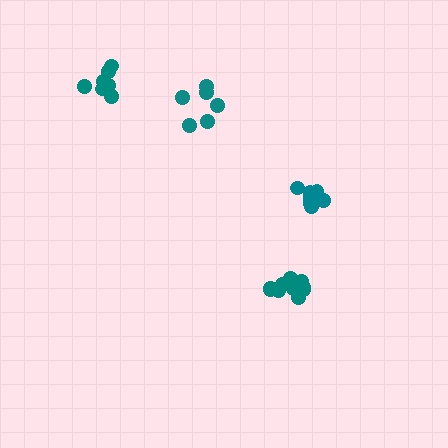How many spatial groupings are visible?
There are 4 spatial groupings.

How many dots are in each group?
Group 1: 11 dots, Group 2: 7 dots, Group 3: 12 dots, Group 4: 6 dots (36 total).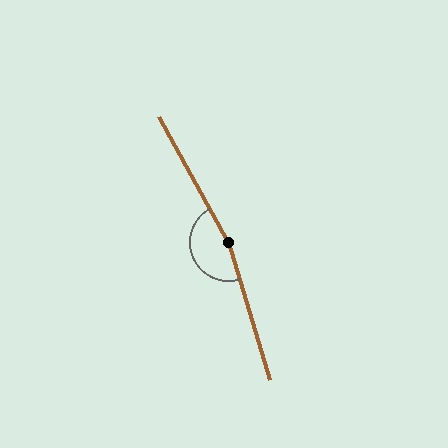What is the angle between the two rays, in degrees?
Approximately 168 degrees.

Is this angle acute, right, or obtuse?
It is obtuse.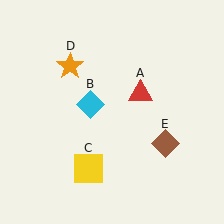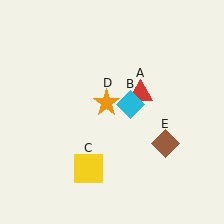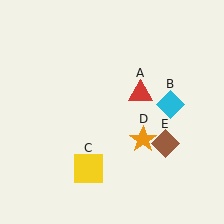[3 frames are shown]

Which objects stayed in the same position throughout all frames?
Red triangle (object A) and yellow square (object C) and brown diamond (object E) remained stationary.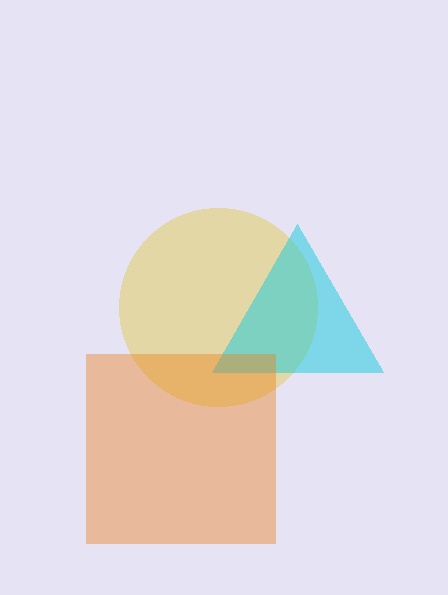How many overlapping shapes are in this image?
There are 3 overlapping shapes in the image.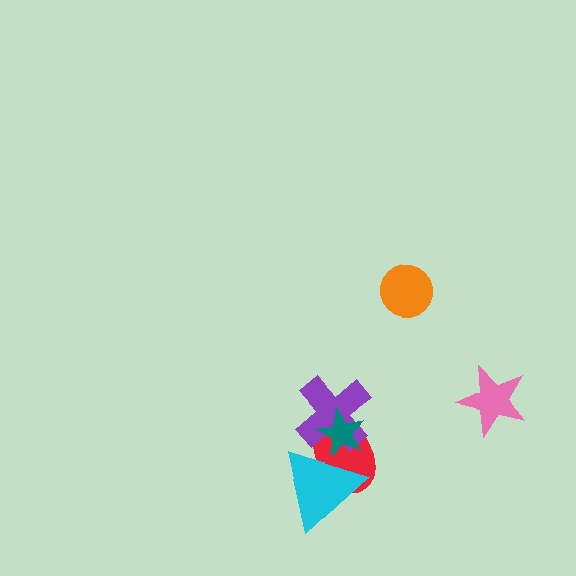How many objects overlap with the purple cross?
3 objects overlap with the purple cross.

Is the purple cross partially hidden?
Yes, it is partially covered by another shape.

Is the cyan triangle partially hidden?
Yes, it is partially covered by another shape.